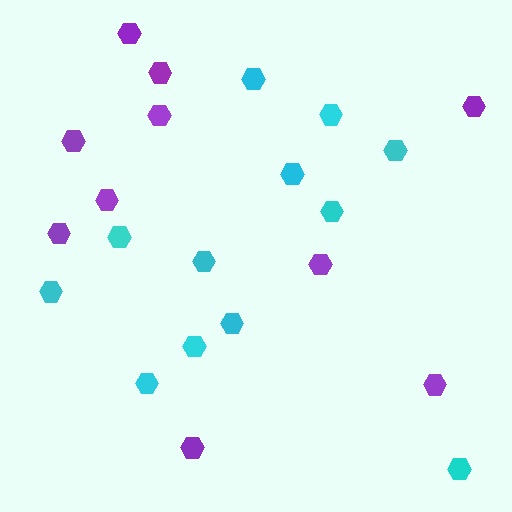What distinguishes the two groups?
There are 2 groups: one group of purple hexagons (10) and one group of cyan hexagons (12).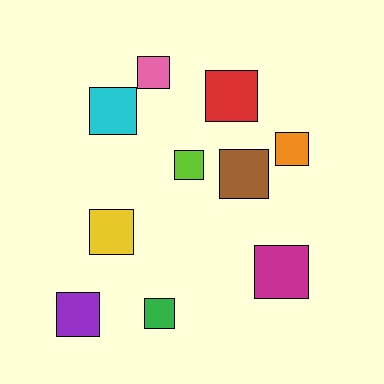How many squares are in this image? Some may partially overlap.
There are 10 squares.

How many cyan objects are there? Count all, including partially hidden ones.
There is 1 cyan object.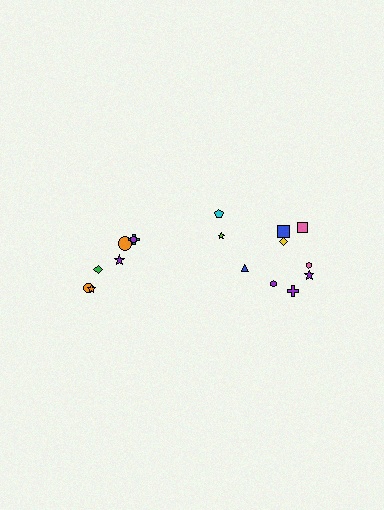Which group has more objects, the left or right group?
The right group.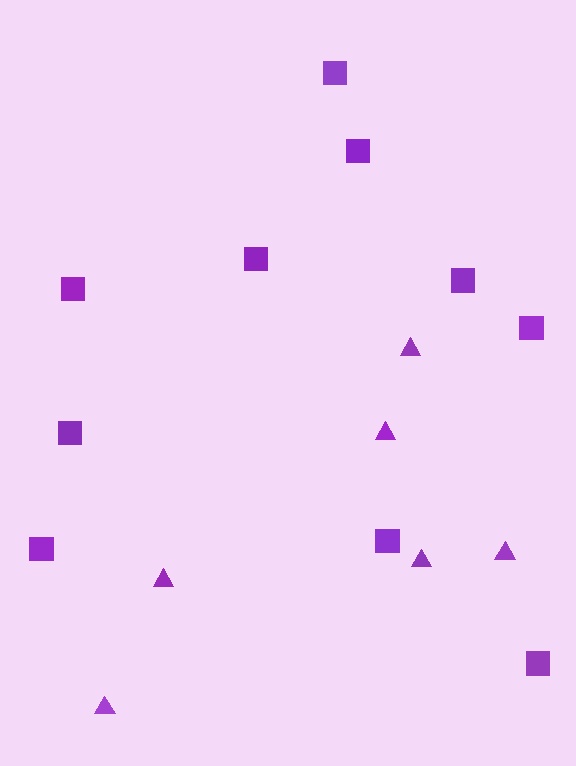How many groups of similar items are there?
There are 2 groups: one group of squares (10) and one group of triangles (6).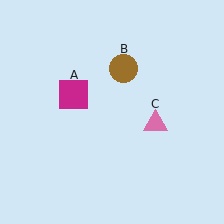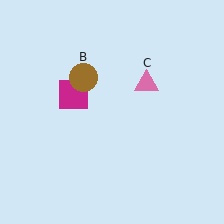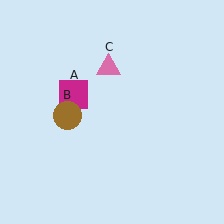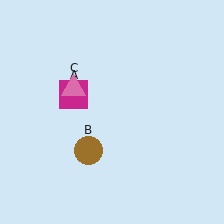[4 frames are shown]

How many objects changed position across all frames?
2 objects changed position: brown circle (object B), pink triangle (object C).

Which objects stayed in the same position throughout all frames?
Magenta square (object A) remained stationary.